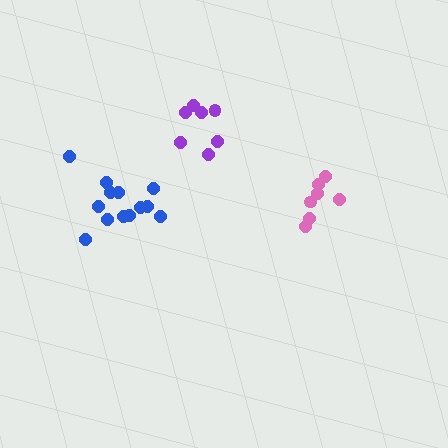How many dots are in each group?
Group 1: 13 dots, Group 2: 7 dots, Group 3: 7 dots (27 total).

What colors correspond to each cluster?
The clusters are colored: blue, pink, purple.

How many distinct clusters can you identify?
There are 3 distinct clusters.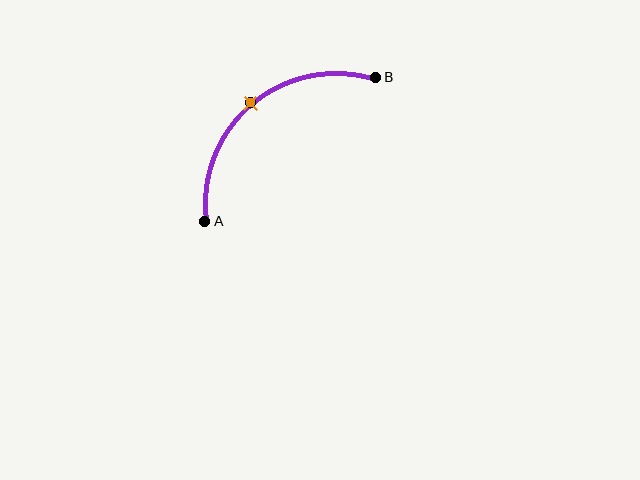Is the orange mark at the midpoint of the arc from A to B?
Yes. The orange mark lies on the arc at equal arc-length from both A and B — it is the arc midpoint.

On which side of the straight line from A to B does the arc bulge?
The arc bulges above and to the left of the straight line connecting A and B.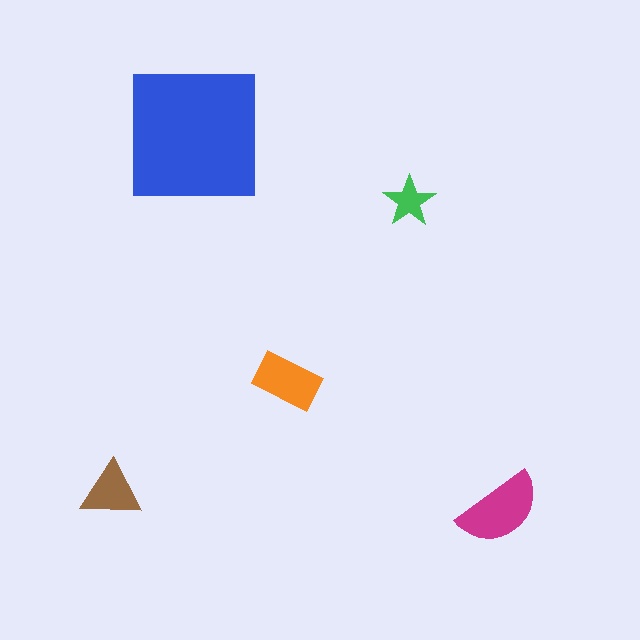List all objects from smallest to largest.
The green star, the brown triangle, the orange rectangle, the magenta semicircle, the blue square.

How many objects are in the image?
There are 5 objects in the image.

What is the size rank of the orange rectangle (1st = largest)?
3rd.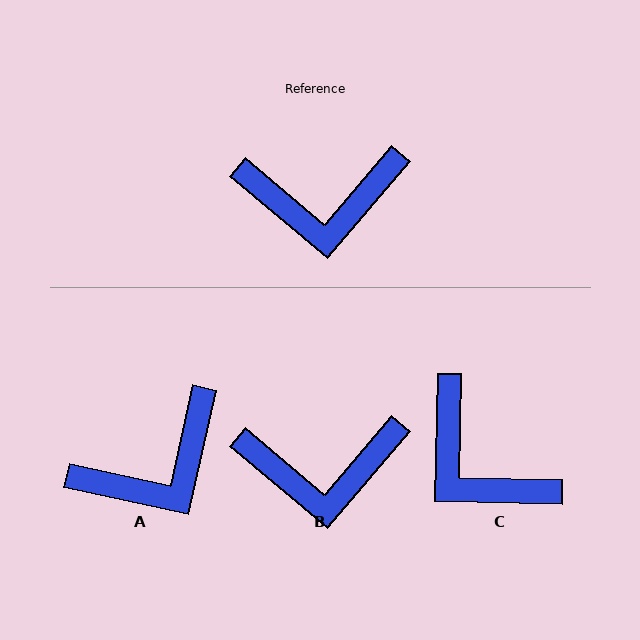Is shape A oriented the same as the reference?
No, it is off by about 28 degrees.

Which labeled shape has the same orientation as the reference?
B.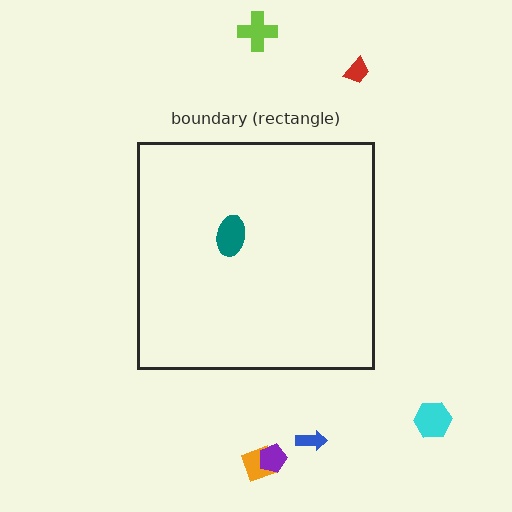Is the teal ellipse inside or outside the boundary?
Inside.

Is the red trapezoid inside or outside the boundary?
Outside.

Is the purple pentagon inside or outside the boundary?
Outside.